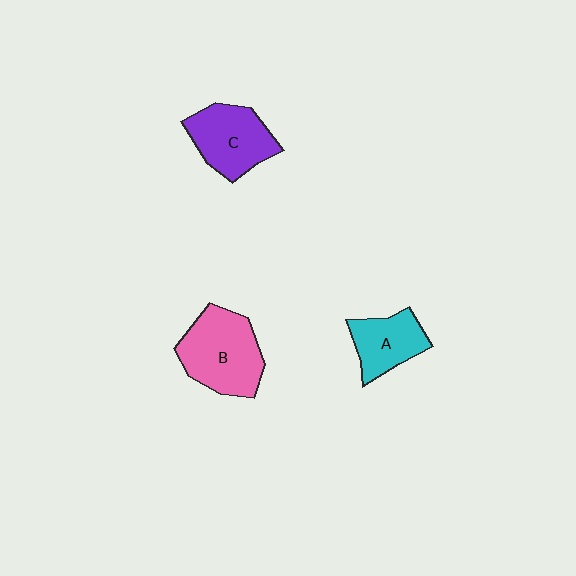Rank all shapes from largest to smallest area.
From largest to smallest: B (pink), C (purple), A (cyan).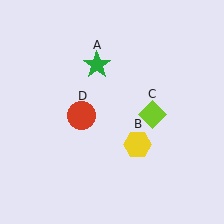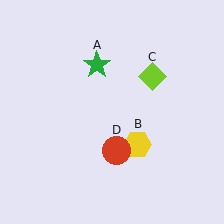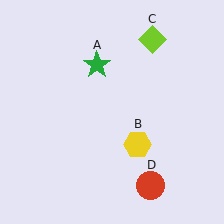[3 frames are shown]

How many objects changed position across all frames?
2 objects changed position: lime diamond (object C), red circle (object D).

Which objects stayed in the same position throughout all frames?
Green star (object A) and yellow hexagon (object B) remained stationary.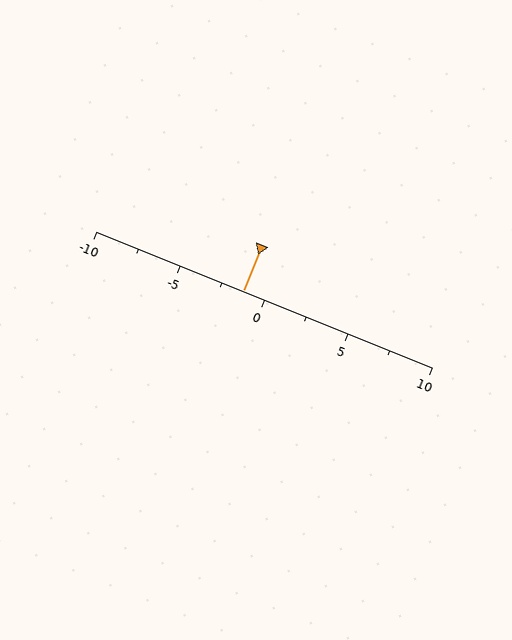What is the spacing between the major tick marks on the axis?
The major ticks are spaced 5 apart.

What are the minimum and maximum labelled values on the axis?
The axis runs from -10 to 10.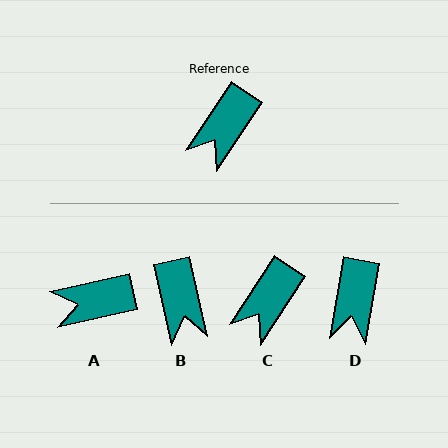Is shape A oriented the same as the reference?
No, it is off by about 44 degrees.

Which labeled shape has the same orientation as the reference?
C.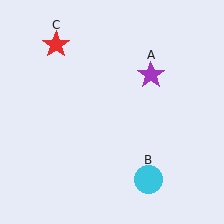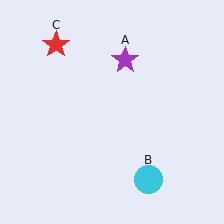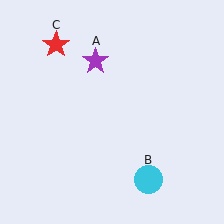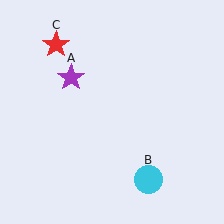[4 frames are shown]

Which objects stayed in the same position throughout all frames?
Cyan circle (object B) and red star (object C) remained stationary.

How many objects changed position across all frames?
1 object changed position: purple star (object A).